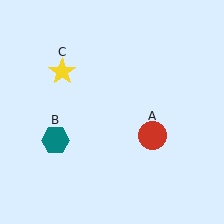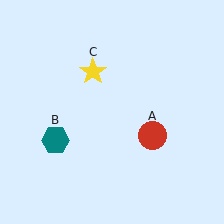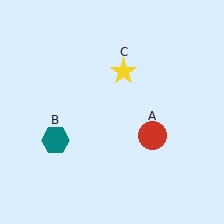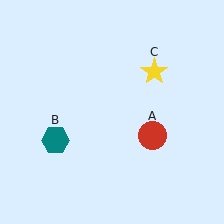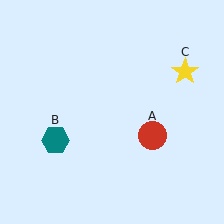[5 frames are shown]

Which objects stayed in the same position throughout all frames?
Red circle (object A) and teal hexagon (object B) remained stationary.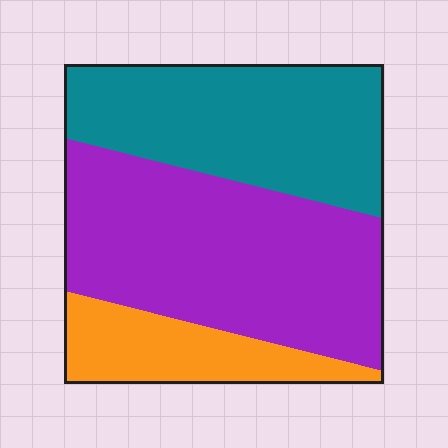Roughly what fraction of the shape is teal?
Teal takes up between a quarter and a half of the shape.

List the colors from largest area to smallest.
From largest to smallest: purple, teal, orange.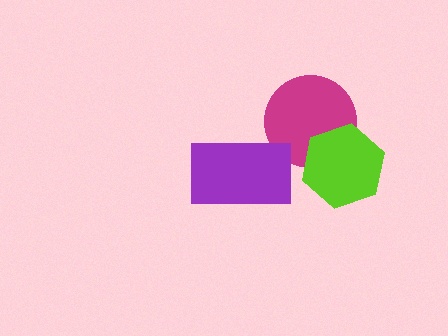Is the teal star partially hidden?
Yes, it is partially covered by another shape.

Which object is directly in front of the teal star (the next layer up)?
The magenta circle is directly in front of the teal star.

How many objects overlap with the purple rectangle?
1 object overlaps with the purple rectangle.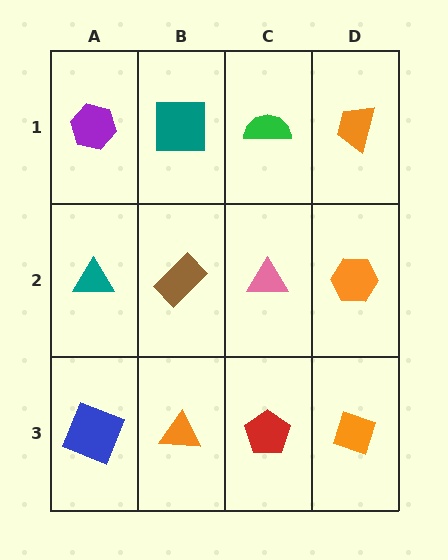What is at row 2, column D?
An orange hexagon.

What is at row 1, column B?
A teal square.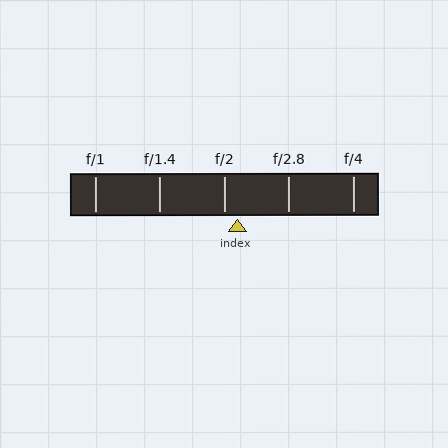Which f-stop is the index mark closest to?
The index mark is closest to f/2.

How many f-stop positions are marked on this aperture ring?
There are 5 f-stop positions marked.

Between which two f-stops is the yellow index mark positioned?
The index mark is between f/2 and f/2.8.